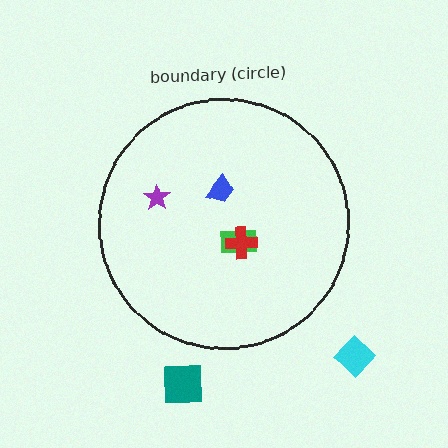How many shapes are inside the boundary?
4 inside, 2 outside.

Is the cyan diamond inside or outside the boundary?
Outside.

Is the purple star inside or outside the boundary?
Inside.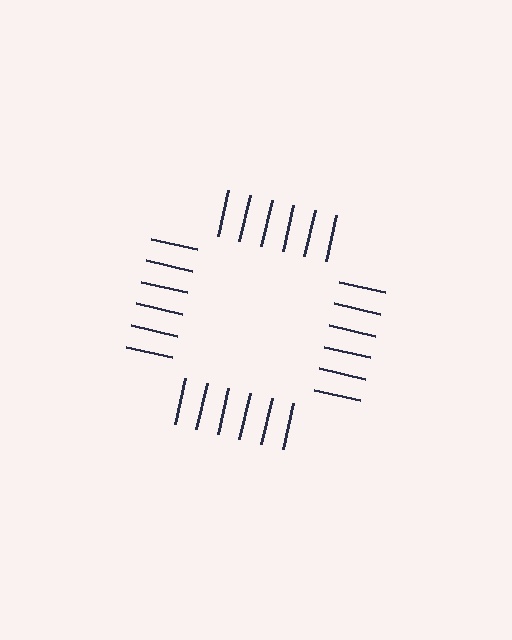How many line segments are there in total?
24 — 6 along each of the 4 edges.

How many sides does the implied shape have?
4 sides — the line-ends trace a square.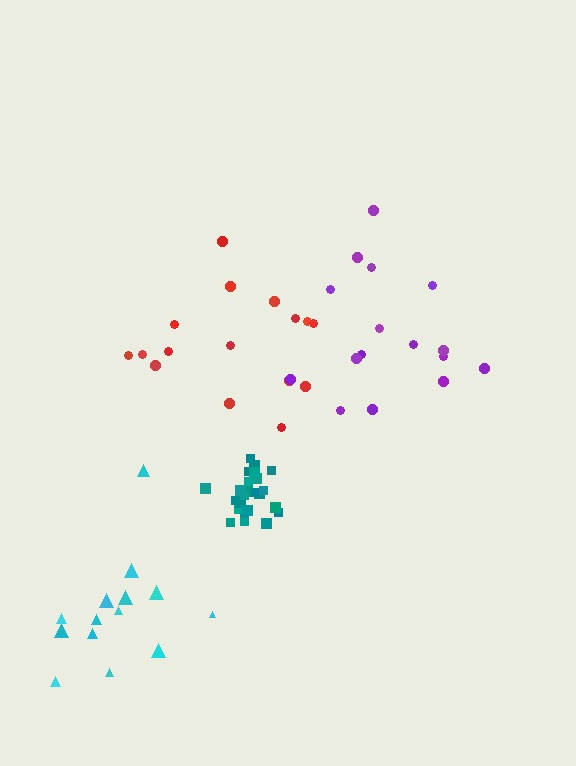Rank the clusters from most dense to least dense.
teal, red, cyan, purple.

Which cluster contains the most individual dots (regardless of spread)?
Teal (24).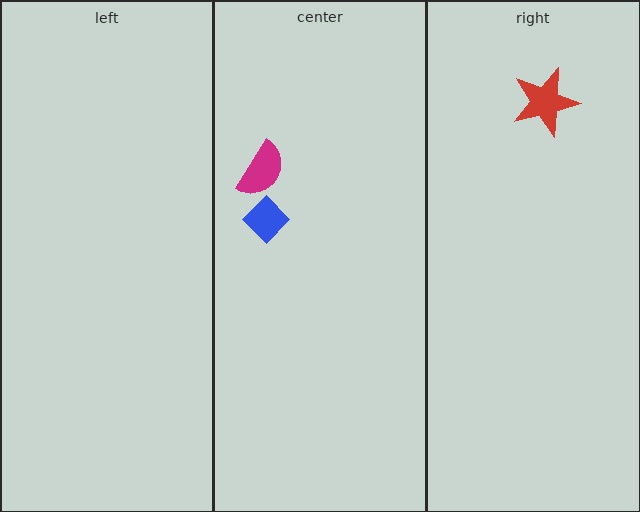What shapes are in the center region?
The magenta semicircle, the blue diamond.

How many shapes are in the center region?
2.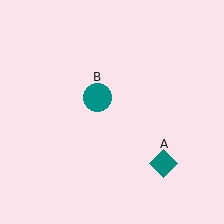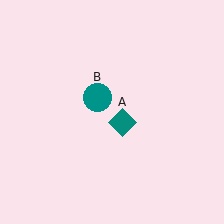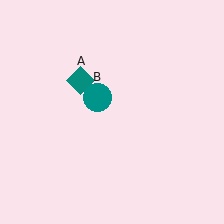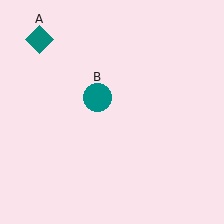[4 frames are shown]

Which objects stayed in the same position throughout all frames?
Teal circle (object B) remained stationary.